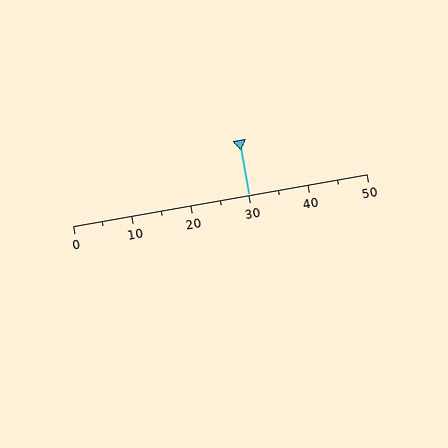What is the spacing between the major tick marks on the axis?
The major ticks are spaced 10 apart.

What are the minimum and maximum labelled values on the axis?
The axis runs from 0 to 50.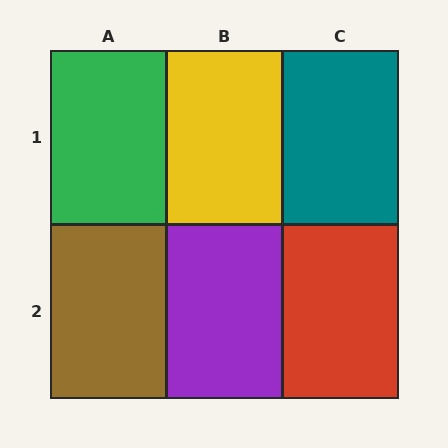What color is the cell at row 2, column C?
Red.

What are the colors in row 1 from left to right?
Green, yellow, teal.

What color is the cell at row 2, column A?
Brown.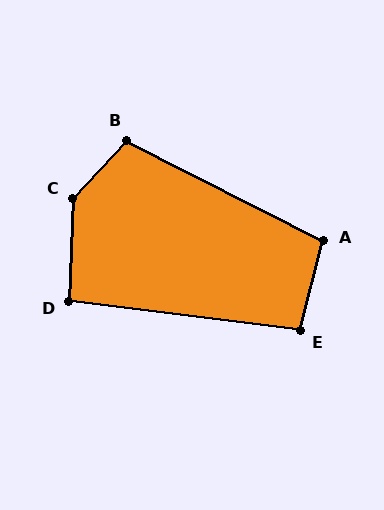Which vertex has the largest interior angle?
C, at approximately 140 degrees.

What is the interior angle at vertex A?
Approximately 103 degrees (obtuse).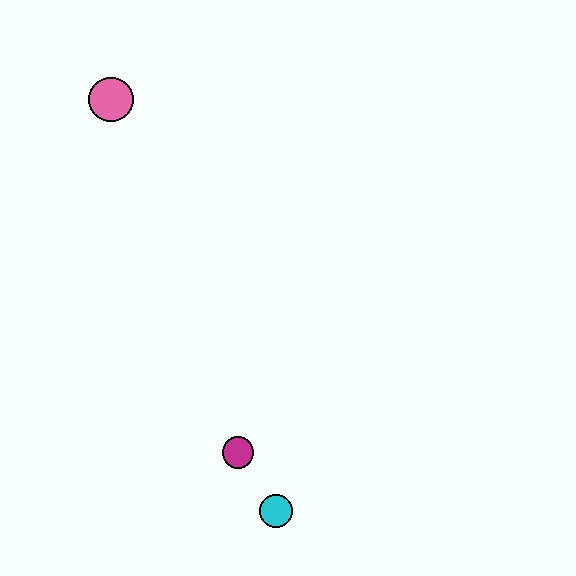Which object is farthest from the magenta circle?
The pink circle is farthest from the magenta circle.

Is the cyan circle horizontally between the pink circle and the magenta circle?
No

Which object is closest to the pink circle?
The magenta circle is closest to the pink circle.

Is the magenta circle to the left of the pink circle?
No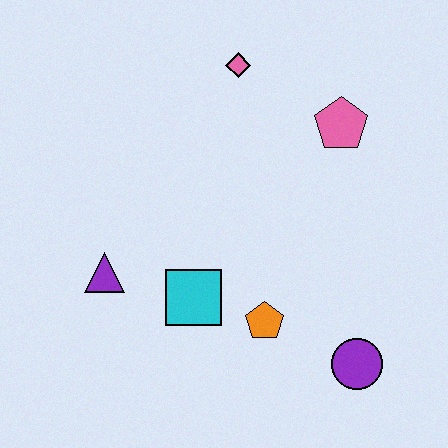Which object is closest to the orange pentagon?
The cyan square is closest to the orange pentagon.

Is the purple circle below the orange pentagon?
Yes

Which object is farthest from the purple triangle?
The pink pentagon is farthest from the purple triangle.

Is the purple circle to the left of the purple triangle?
No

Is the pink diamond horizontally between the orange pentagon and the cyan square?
Yes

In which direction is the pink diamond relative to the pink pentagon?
The pink diamond is to the left of the pink pentagon.